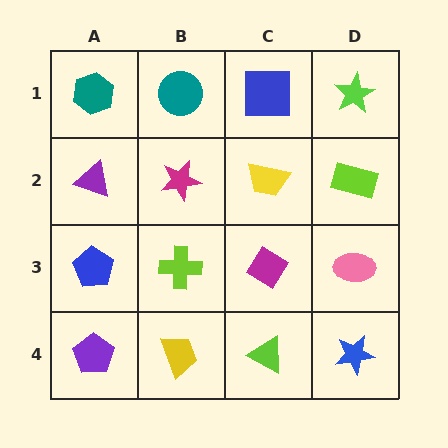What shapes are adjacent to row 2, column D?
A lime star (row 1, column D), a pink ellipse (row 3, column D), a yellow trapezoid (row 2, column C).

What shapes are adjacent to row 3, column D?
A lime rectangle (row 2, column D), a blue star (row 4, column D), a magenta diamond (row 3, column C).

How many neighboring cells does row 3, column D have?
3.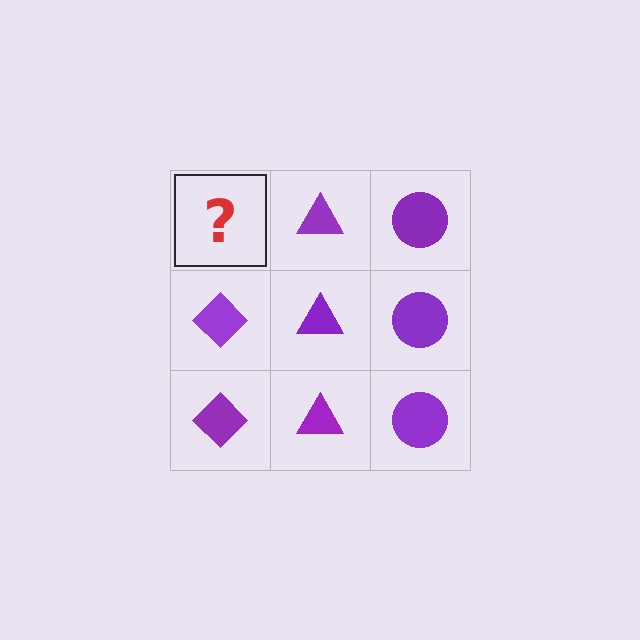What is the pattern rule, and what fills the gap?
The rule is that each column has a consistent shape. The gap should be filled with a purple diamond.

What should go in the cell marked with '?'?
The missing cell should contain a purple diamond.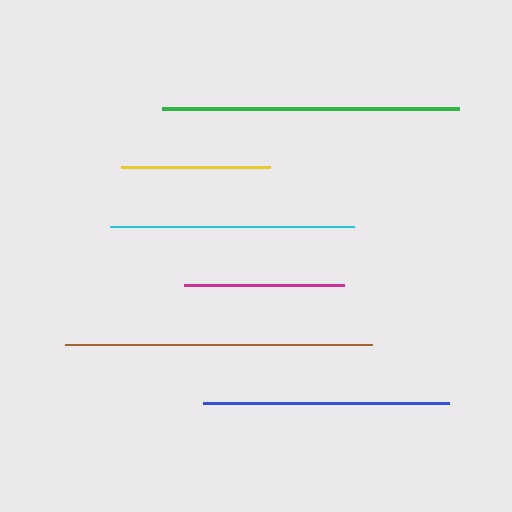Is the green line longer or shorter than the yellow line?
The green line is longer than the yellow line.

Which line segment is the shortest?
The yellow line is the shortest at approximately 148 pixels.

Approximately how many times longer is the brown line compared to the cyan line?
The brown line is approximately 1.3 times the length of the cyan line.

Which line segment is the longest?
The brown line is the longest at approximately 307 pixels.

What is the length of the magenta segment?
The magenta segment is approximately 159 pixels long.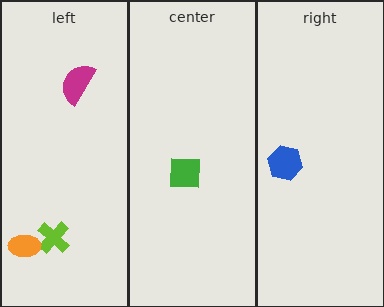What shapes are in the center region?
The green square.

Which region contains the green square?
The center region.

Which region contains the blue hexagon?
The right region.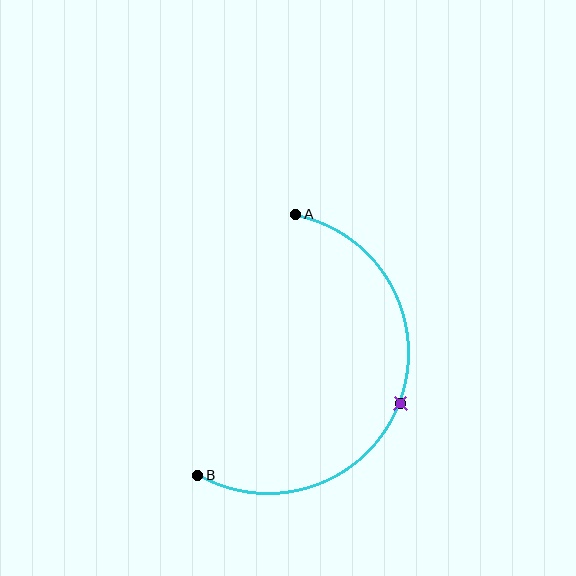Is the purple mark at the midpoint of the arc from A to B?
Yes. The purple mark lies on the arc at equal arc-length from both A and B — it is the arc midpoint.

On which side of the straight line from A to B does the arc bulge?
The arc bulges to the right of the straight line connecting A and B.